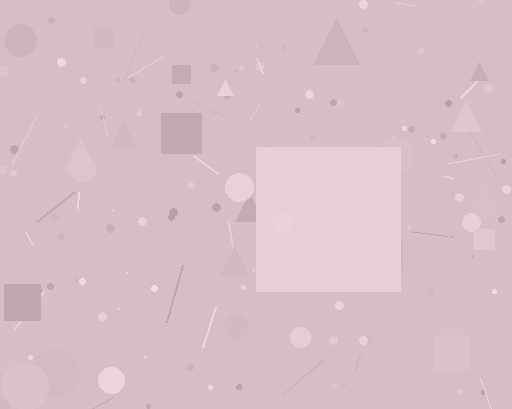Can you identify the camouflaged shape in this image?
The camouflaged shape is a square.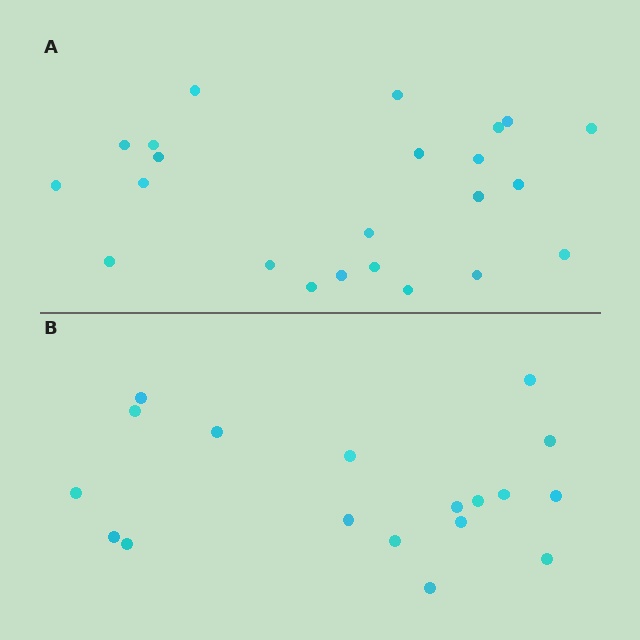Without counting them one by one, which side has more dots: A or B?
Region A (the top region) has more dots.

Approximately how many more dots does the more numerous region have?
Region A has about 5 more dots than region B.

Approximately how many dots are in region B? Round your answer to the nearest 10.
About 20 dots. (The exact count is 18, which rounds to 20.)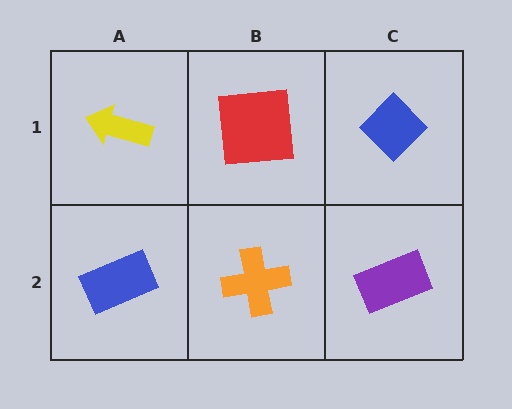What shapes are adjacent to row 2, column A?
A yellow arrow (row 1, column A), an orange cross (row 2, column B).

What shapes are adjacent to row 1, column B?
An orange cross (row 2, column B), a yellow arrow (row 1, column A), a blue diamond (row 1, column C).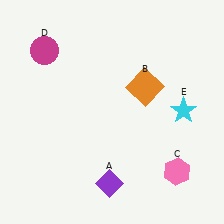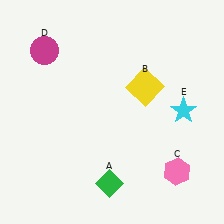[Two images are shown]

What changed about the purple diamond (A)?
In Image 1, A is purple. In Image 2, it changed to green.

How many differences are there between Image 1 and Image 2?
There are 2 differences between the two images.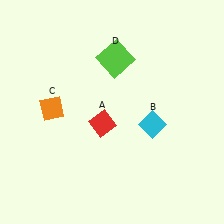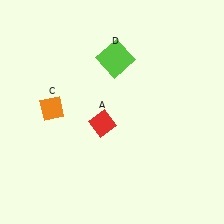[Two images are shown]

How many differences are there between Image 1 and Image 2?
There is 1 difference between the two images.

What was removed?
The cyan diamond (B) was removed in Image 2.